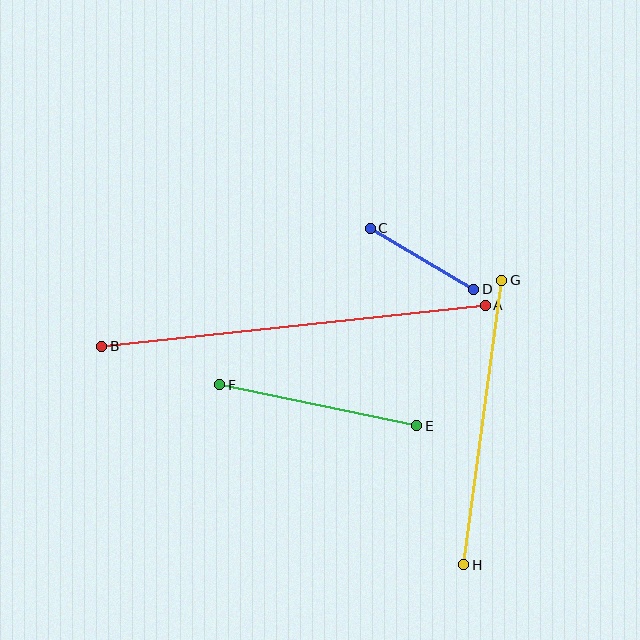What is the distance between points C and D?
The distance is approximately 120 pixels.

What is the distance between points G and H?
The distance is approximately 287 pixels.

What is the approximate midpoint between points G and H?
The midpoint is at approximately (483, 423) pixels.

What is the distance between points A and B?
The distance is approximately 386 pixels.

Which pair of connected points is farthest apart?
Points A and B are farthest apart.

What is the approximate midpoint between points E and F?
The midpoint is at approximately (318, 405) pixels.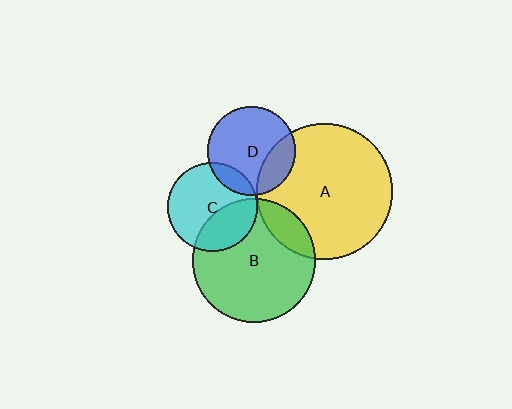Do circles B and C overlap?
Yes.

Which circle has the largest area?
Circle A (yellow).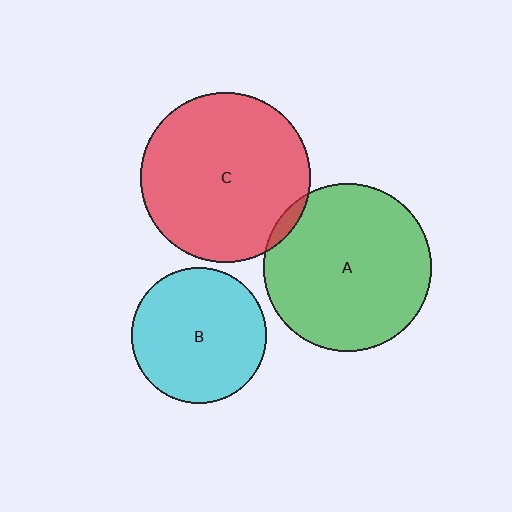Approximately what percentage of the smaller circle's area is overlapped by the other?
Approximately 5%.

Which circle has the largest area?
Circle C (red).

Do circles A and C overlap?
Yes.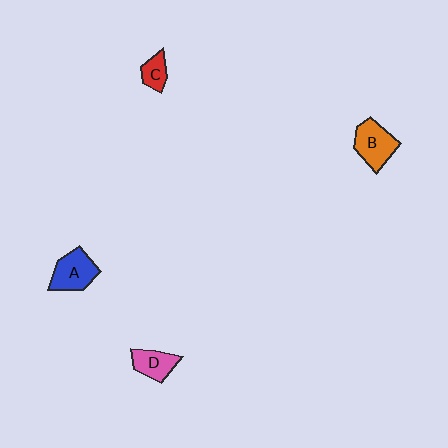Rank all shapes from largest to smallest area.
From largest to smallest: B (orange), A (blue), D (pink), C (red).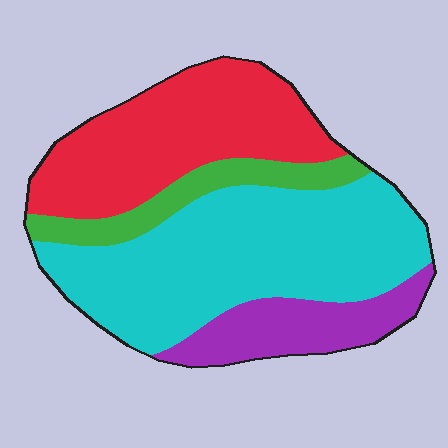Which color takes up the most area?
Cyan, at roughly 45%.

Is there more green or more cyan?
Cyan.